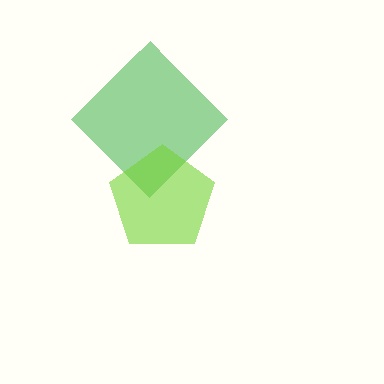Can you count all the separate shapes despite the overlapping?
Yes, there are 2 separate shapes.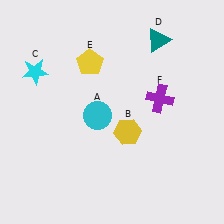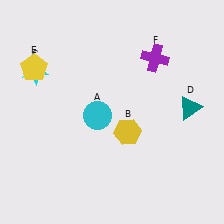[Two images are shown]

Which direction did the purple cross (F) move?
The purple cross (F) moved up.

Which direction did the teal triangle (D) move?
The teal triangle (D) moved down.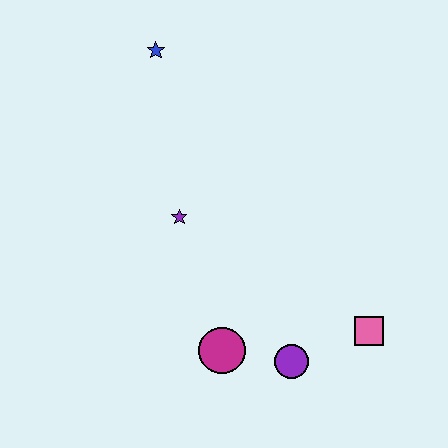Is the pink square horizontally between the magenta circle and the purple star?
No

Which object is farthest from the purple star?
The pink square is farthest from the purple star.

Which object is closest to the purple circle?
The magenta circle is closest to the purple circle.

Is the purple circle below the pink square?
Yes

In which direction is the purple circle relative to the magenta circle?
The purple circle is to the right of the magenta circle.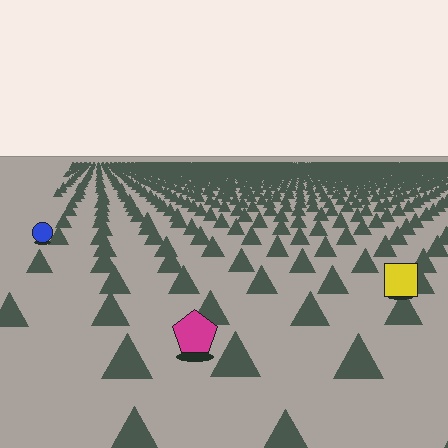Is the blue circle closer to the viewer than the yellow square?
No. The yellow square is closer — you can tell from the texture gradient: the ground texture is coarser near it.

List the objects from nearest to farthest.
From nearest to farthest: the magenta pentagon, the yellow square, the blue circle.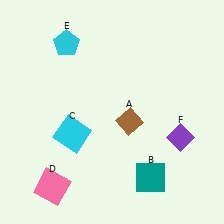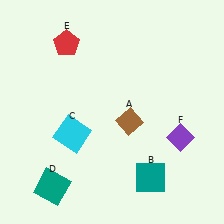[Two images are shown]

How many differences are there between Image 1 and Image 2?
There are 2 differences between the two images.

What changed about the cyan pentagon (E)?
In Image 1, E is cyan. In Image 2, it changed to red.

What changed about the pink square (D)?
In Image 1, D is pink. In Image 2, it changed to teal.